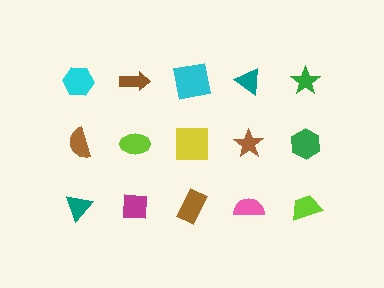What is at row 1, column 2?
A brown arrow.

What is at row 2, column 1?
A brown semicircle.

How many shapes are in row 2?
5 shapes.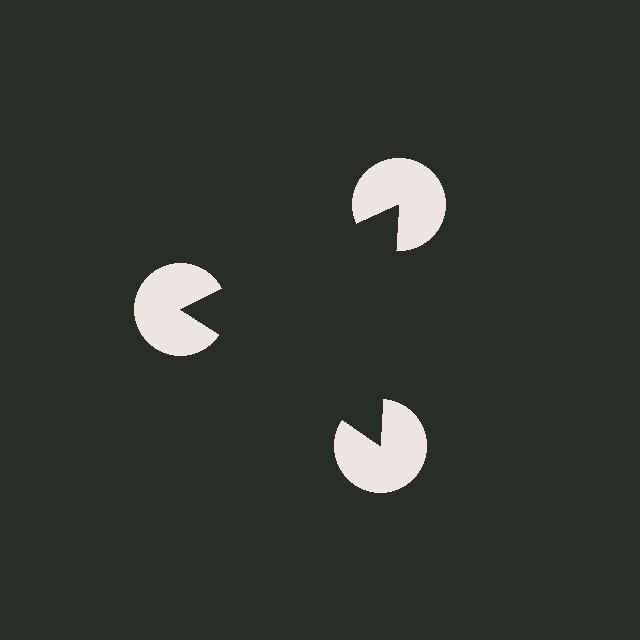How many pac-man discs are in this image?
There are 3 — one at each vertex of the illusory triangle.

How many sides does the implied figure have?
3 sides.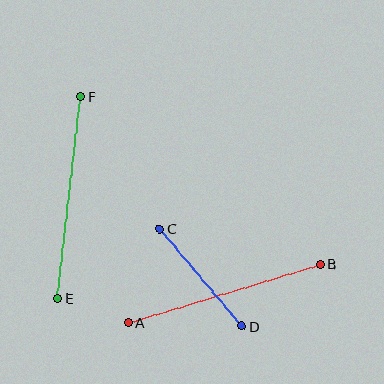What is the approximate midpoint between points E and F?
The midpoint is at approximately (69, 198) pixels.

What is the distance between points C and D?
The distance is approximately 127 pixels.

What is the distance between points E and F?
The distance is approximately 203 pixels.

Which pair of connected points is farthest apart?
Points E and F are farthest apart.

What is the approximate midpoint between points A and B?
The midpoint is at approximately (224, 293) pixels.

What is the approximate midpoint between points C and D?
The midpoint is at approximately (201, 277) pixels.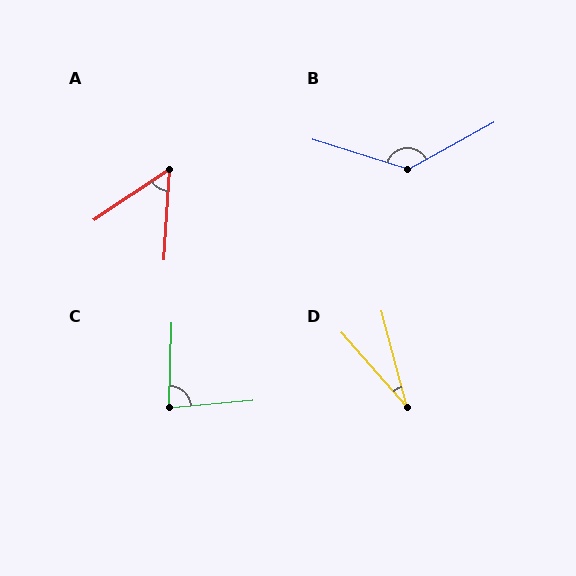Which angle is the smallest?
D, at approximately 26 degrees.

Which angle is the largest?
B, at approximately 134 degrees.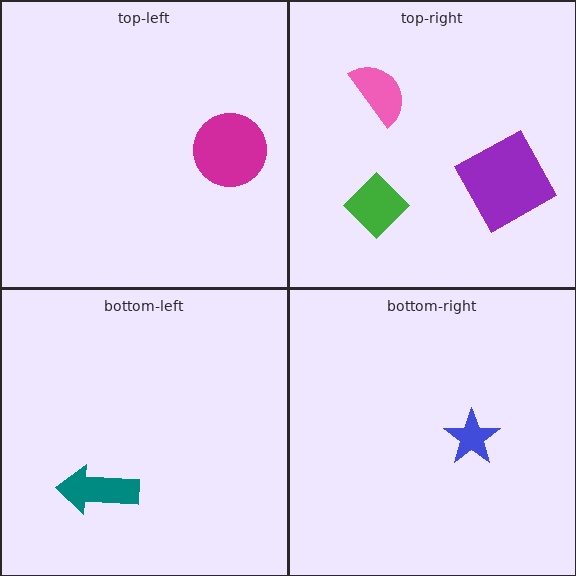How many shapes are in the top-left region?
1.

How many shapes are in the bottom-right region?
1.